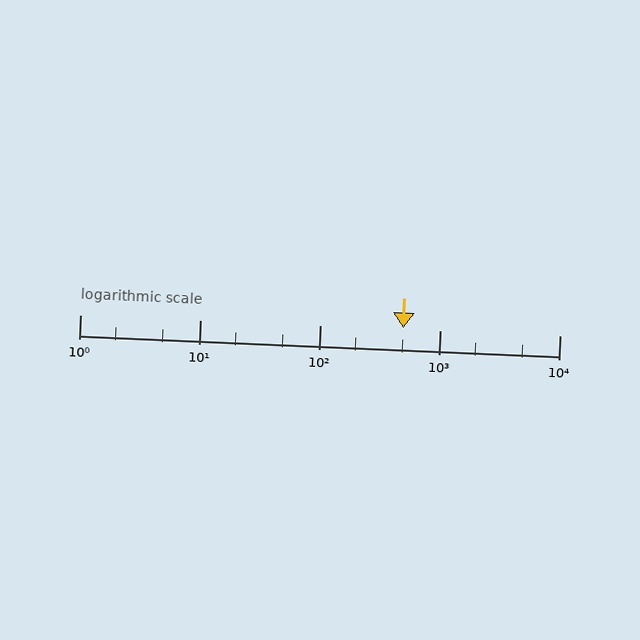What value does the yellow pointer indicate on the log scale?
The pointer indicates approximately 500.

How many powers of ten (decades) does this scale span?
The scale spans 4 decades, from 1 to 10000.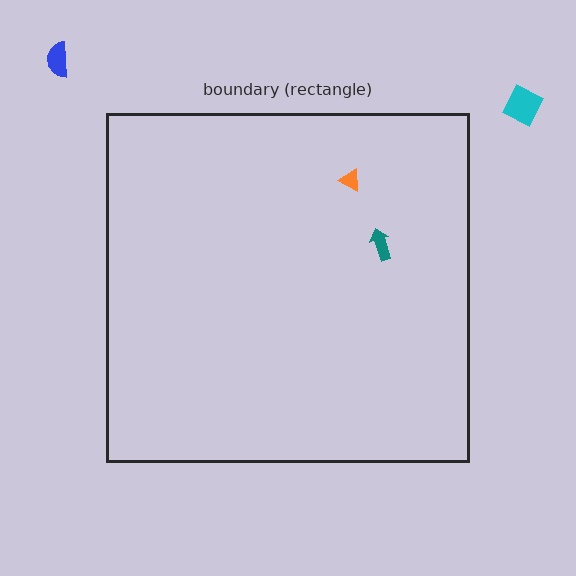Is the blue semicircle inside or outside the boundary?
Outside.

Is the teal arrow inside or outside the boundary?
Inside.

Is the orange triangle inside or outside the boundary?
Inside.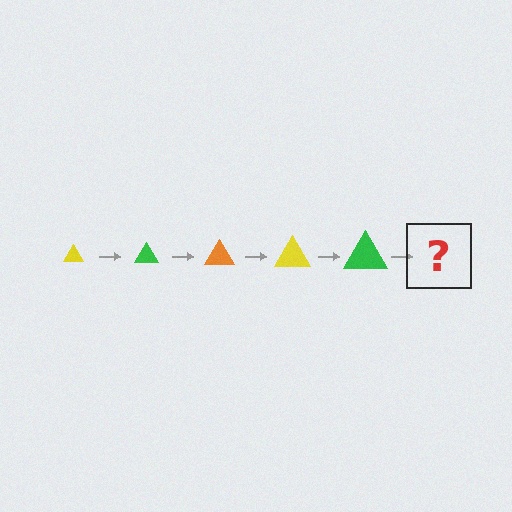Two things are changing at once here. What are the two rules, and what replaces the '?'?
The two rules are that the triangle grows larger each step and the color cycles through yellow, green, and orange. The '?' should be an orange triangle, larger than the previous one.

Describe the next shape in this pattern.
It should be an orange triangle, larger than the previous one.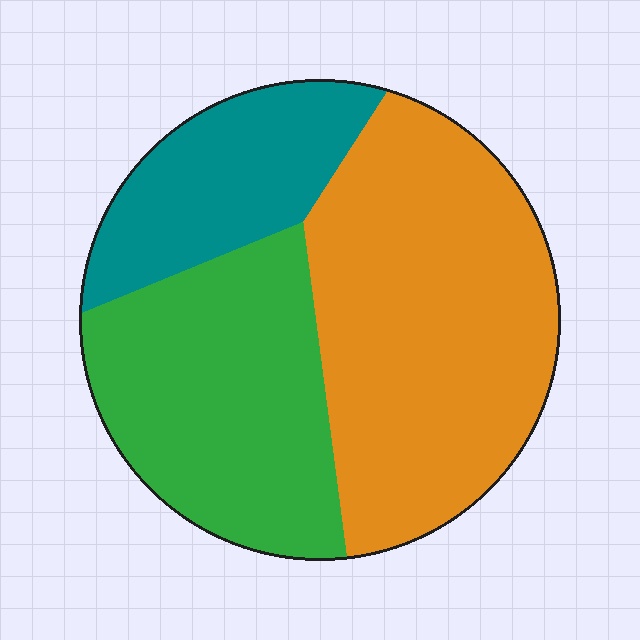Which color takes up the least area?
Teal, at roughly 20%.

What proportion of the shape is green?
Green covers around 35% of the shape.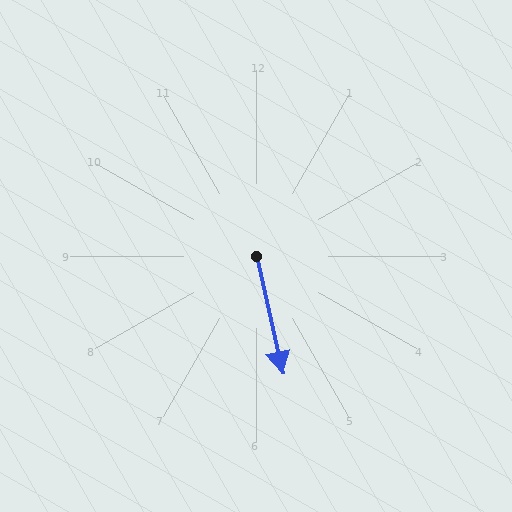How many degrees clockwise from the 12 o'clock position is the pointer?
Approximately 167 degrees.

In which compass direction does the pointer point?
South.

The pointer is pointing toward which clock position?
Roughly 6 o'clock.